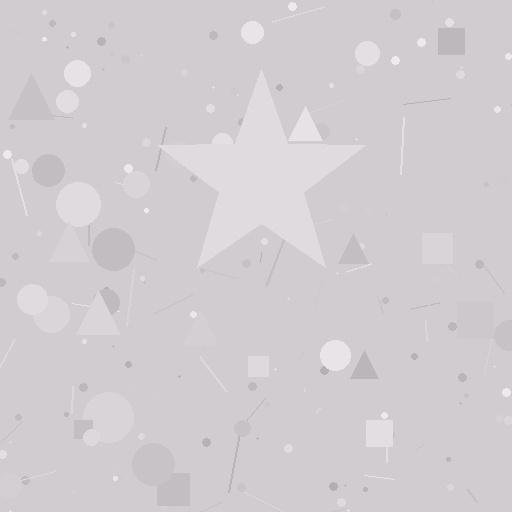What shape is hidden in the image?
A star is hidden in the image.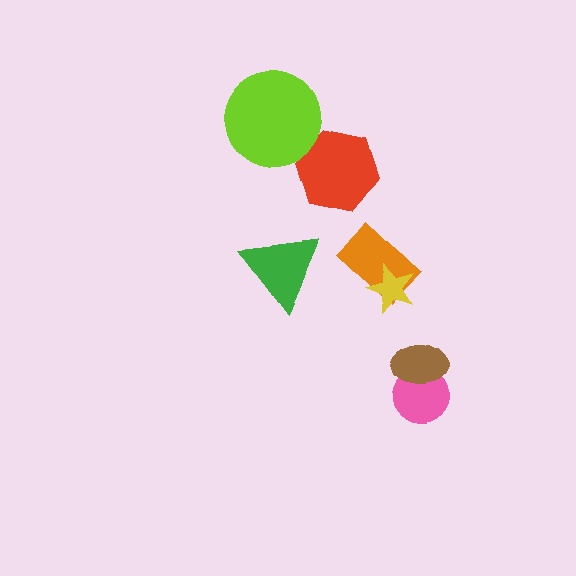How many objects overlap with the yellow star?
1 object overlaps with the yellow star.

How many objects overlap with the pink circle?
1 object overlaps with the pink circle.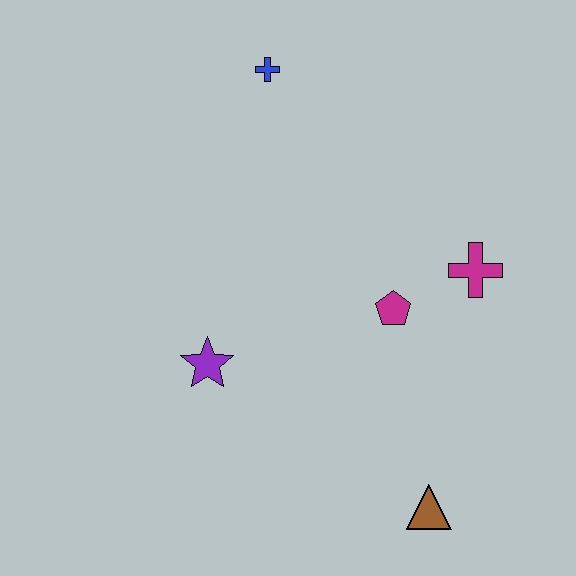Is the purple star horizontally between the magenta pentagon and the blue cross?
No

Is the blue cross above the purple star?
Yes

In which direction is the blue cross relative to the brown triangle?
The blue cross is above the brown triangle.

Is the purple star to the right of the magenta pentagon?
No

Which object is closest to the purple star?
The magenta pentagon is closest to the purple star.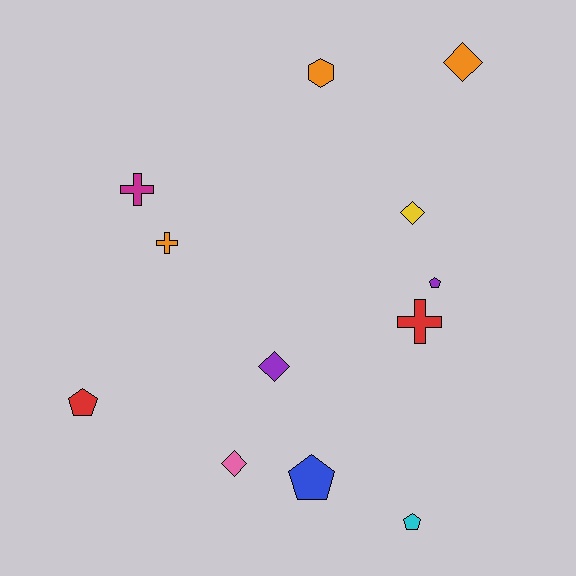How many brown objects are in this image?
There are no brown objects.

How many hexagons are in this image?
There is 1 hexagon.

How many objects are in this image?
There are 12 objects.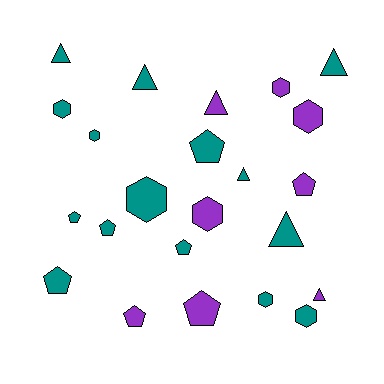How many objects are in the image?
There are 23 objects.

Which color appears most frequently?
Teal, with 15 objects.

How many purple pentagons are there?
There are 3 purple pentagons.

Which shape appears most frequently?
Pentagon, with 8 objects.